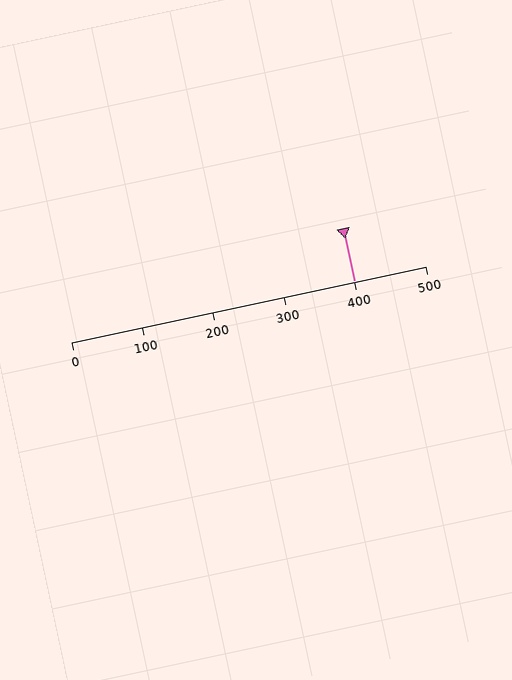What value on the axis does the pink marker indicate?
The marker indicates approximately 400.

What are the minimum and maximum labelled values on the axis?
The axis runs from 0 to 500.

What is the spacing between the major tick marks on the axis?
The major ticks are spaced 100 apart.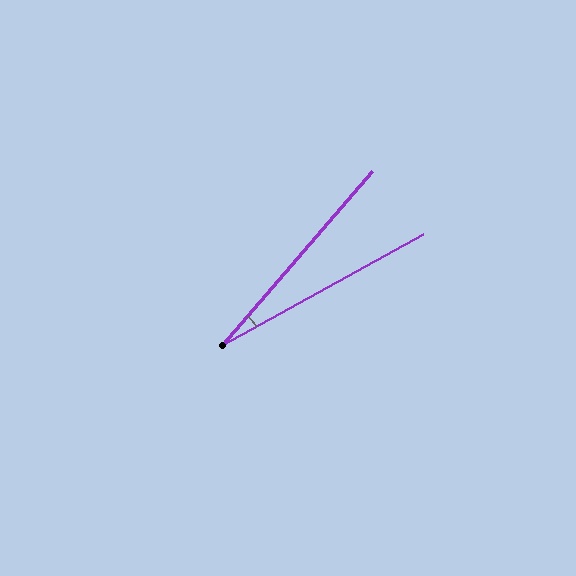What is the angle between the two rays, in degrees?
Approximately 20 degrees.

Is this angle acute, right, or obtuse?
It is acute.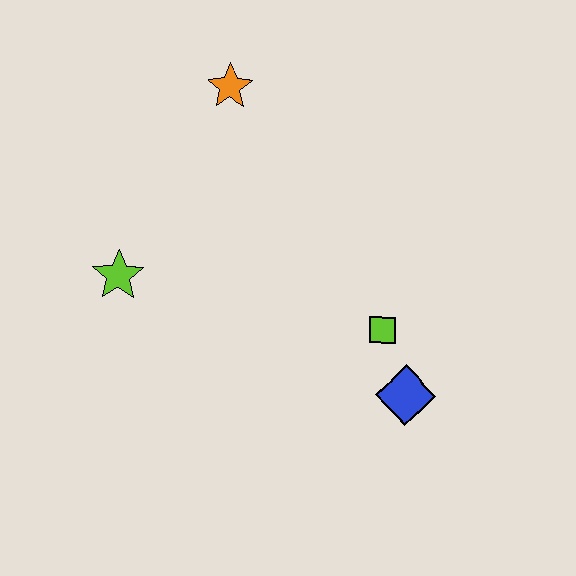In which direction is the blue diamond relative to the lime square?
The blue diamond is below the lime square.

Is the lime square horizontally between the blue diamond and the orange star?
Yes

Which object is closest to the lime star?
The orange star is closest to the lime star.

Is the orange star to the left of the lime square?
Yes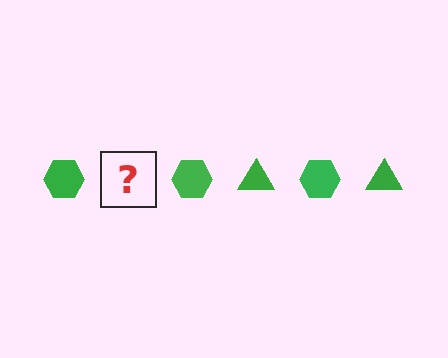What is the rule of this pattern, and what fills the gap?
The rule is that the pattern cycles through hexagon, triangle shapes in green. The gap should be filled with a green triangle.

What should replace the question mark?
The question mark should be replaced with a green triangle.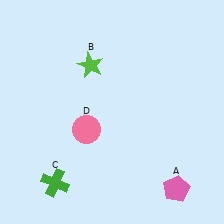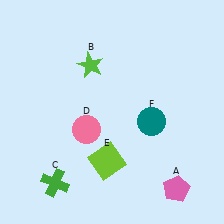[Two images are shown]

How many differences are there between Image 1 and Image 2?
There are 2 differences between the two images.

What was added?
A lime square (E), a teal circle (F) were added in Image 2.